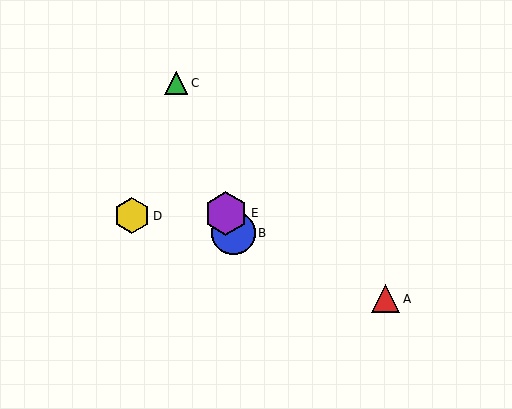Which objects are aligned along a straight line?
Objects B, C, E are aligned along a straight line.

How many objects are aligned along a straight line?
3 objects (B, C, E) are aligned along a straight line.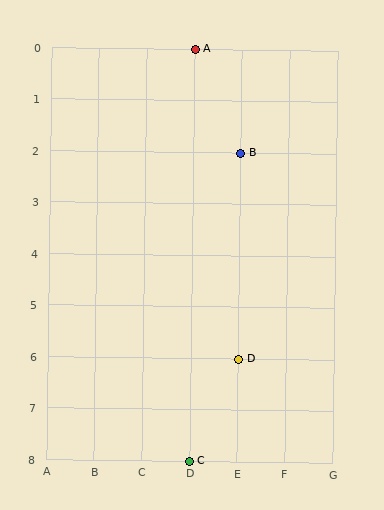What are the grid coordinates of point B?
Point B is at grid coordinates (E, 2).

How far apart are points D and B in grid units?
Points D and B are 4 rows apart.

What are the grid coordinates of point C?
Point C is at grid coordinates (D, 8).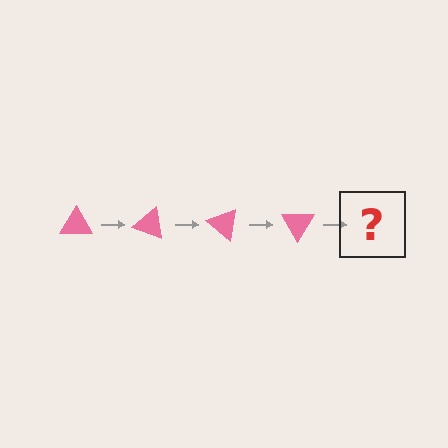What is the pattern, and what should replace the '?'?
The pattern is that the triangle rotates 20 degrees each step. The '?' should be a pink triangle rotated 80 degrees.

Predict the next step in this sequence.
The next step is a pink triangle rotated 80 degrees.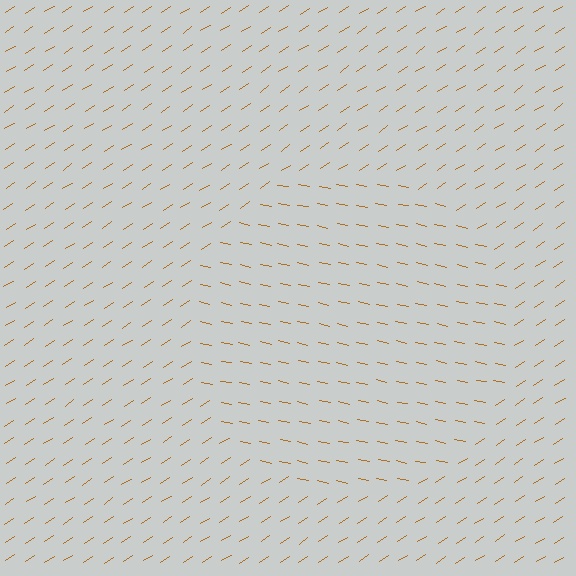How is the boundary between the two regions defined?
The boundary is defined purely by a change in line orientation (approximately 45 degrees difference). All lines are the same color and thickness.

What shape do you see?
I see a circle.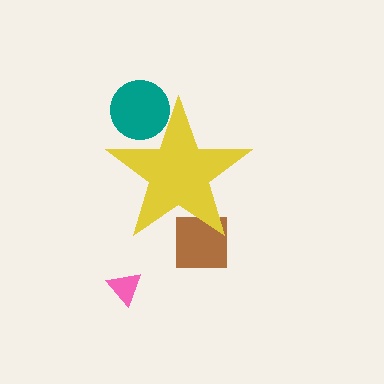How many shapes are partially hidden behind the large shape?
2 shapes are partially hidden.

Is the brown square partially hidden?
Yes, the brown square is partially hidden behind the yellow star.